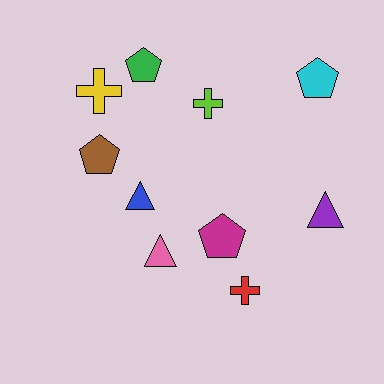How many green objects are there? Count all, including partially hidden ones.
There is 1 green object.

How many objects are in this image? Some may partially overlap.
There are 10 objects.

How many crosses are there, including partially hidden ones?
There are 3 crosses.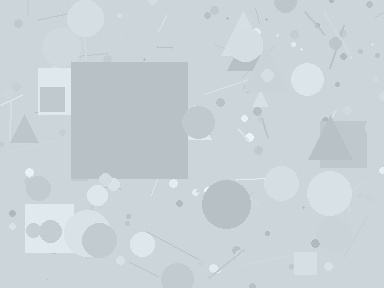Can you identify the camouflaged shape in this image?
The camouflaged shape is a square.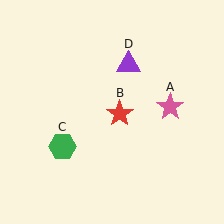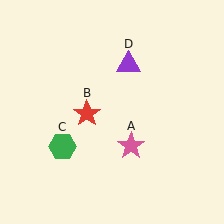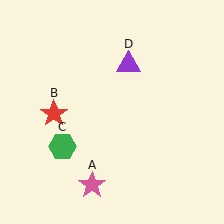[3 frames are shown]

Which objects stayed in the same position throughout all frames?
Green hexagon (object C) and purple triangle (object D) remained stationary.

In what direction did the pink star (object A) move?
The pink star (object A) moved down and to the left.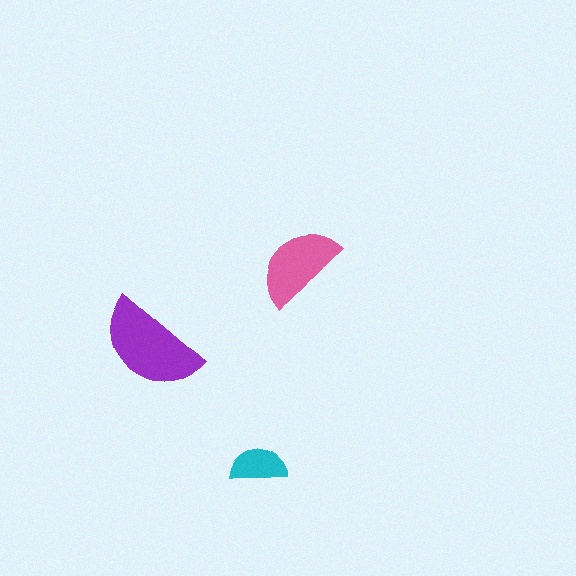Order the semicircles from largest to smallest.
the purple one, the pink one, the cyan one.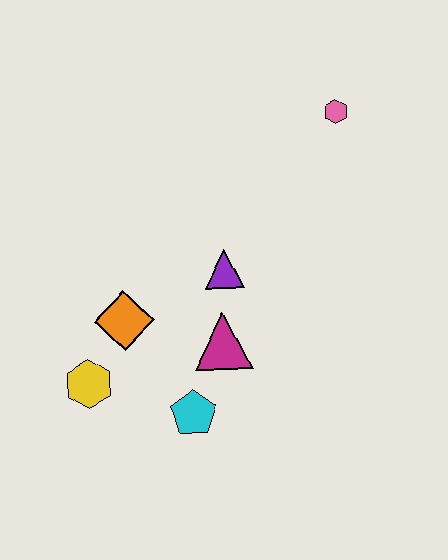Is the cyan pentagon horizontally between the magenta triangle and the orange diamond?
Yes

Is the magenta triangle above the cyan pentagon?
Yes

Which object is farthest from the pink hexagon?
The yellow hexagon is farthest from the pink hexagon.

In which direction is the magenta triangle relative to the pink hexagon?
The magenta triangle is below the pink hexagon.